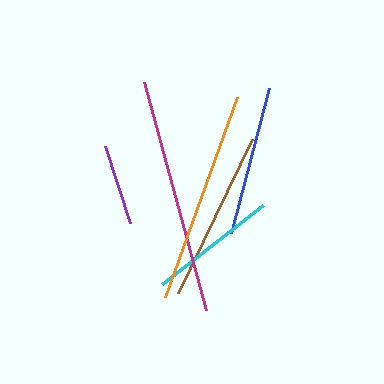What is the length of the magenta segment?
The magenta segment is approximately 237 pixels long.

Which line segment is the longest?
The magenta line is the longest at approximately 237 pixels.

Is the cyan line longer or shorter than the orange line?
The orange line is longer than the cyan line.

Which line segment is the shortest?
The purple line is the shortest at approximately 81 pixels.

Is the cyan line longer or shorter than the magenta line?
The magenta line is longer than the cyan line.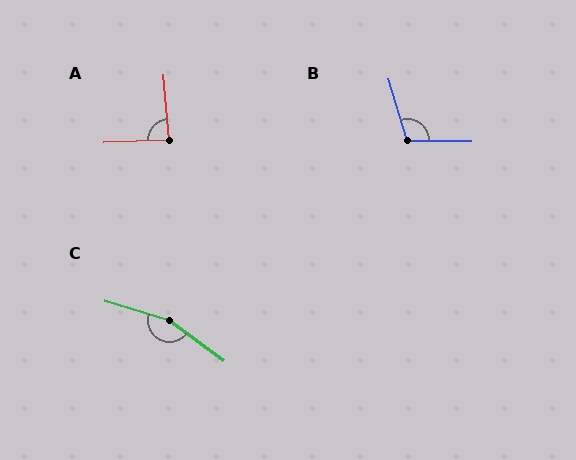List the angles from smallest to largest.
A (87°), B (107°), C (160°).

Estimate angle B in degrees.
Approximately 107 degrees.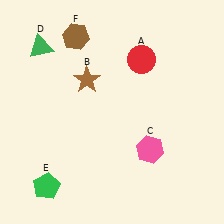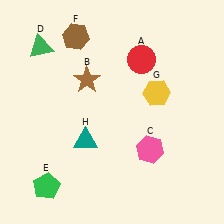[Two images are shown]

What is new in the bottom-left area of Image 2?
A teal triangle (H) was added in the bottom-left area of Image 2.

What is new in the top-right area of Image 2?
A yellow hexagon (G) was added in the top-right area of Image 2.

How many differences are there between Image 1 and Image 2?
There are 2 differences between the two images.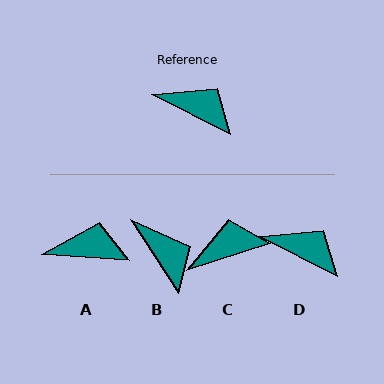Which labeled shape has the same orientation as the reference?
D.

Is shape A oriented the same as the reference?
No, it is off by about 23 degrees.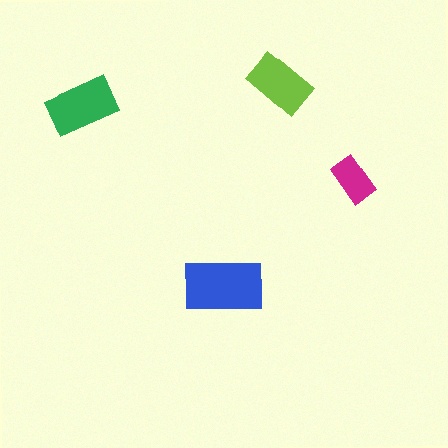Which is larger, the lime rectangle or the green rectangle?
The green one.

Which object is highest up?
The lime rectangle is topmost.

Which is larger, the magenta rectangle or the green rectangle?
The green one.